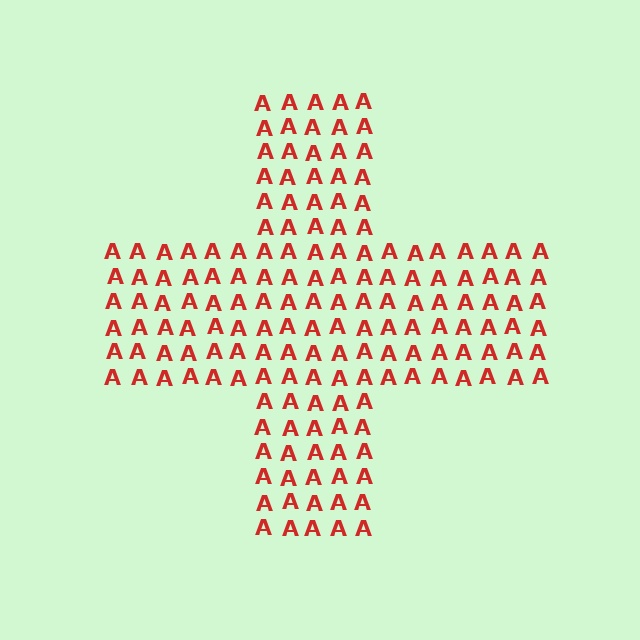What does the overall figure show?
The overall figure shows a cross.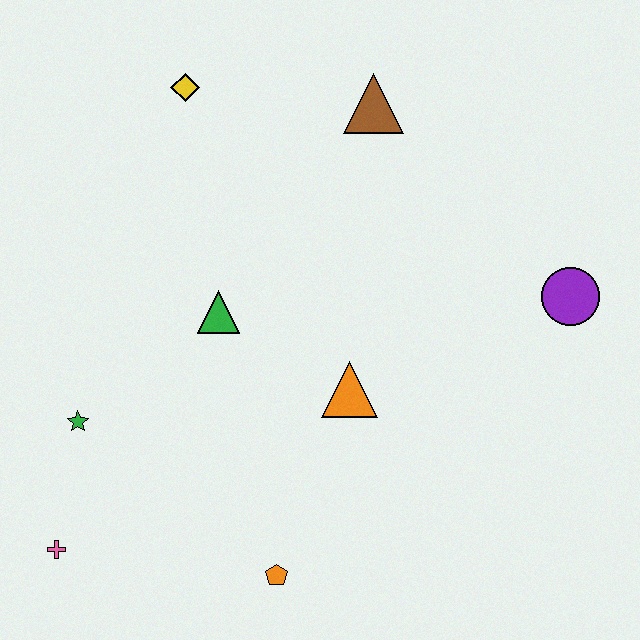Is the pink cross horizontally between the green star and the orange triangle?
No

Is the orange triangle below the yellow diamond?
Yes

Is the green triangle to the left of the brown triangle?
Yes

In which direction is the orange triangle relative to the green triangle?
The orange triangle is to the right of the green triangle.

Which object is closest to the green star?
The pink cross is closest to the green star.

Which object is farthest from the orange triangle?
The yellow diamond is farthest from the orange triangle.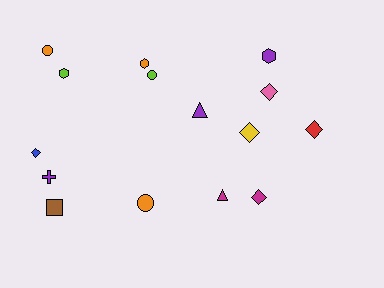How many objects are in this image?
There are 15 objects.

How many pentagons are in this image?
There are no pentagons.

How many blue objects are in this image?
There is 1 blue object.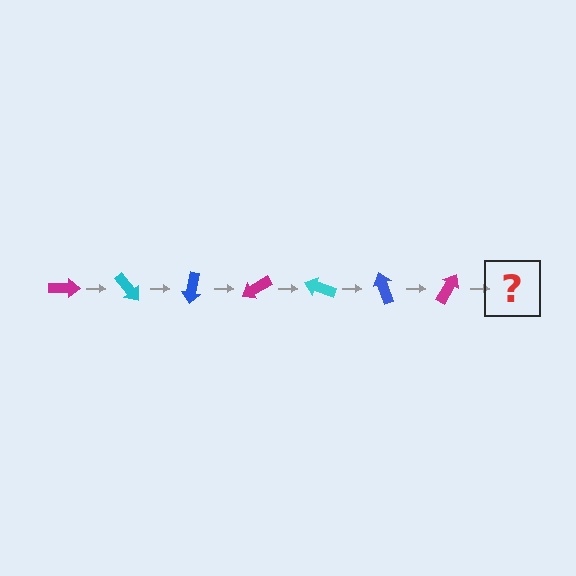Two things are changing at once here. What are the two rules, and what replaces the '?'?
The two rules are that it rotates 50 degrees each step and the color cycles through magenta, cyan, and blue. The '?' should be a cyan arrow, rotated 350 degrees from the start.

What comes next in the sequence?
The next element should be a cyan arrow, rotated 350 degrees from the start.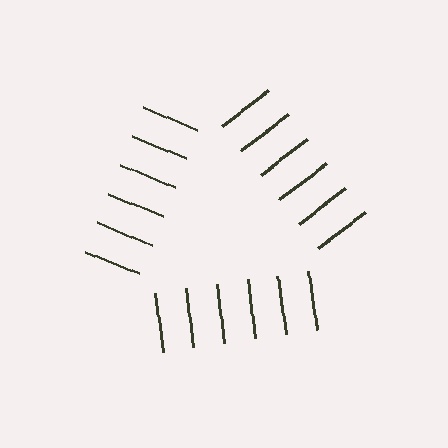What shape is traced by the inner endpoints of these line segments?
An illusory triangle — the line segments terminate on its edges but no continuous stroke is drawn.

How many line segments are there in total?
18 — 6 along each of the 3 edges.